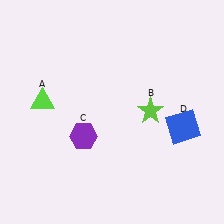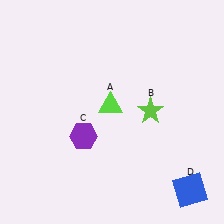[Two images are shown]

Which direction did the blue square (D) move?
The blue square (D) moved down.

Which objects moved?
The objects that moved are: the lime triangle (A), the blue square (D).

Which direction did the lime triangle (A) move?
The lime triangle (A) moved right.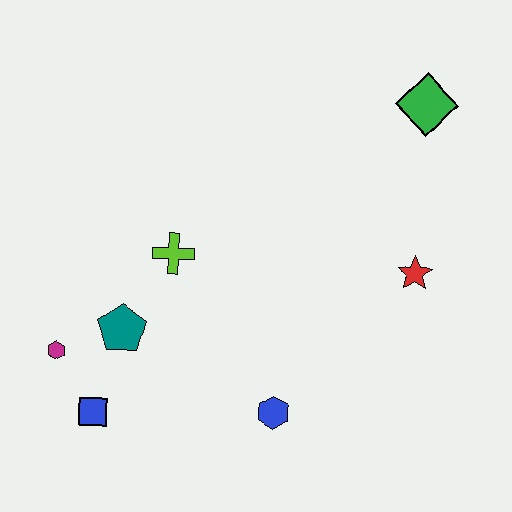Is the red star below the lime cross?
Yes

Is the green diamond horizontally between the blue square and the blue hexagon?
No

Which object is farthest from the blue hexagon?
The green diamond is farthest from the blue hexagon.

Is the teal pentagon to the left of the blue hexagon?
Yes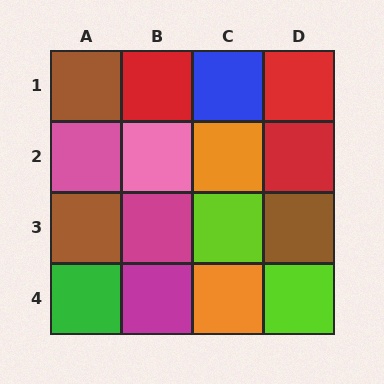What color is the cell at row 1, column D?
Red.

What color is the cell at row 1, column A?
Brown.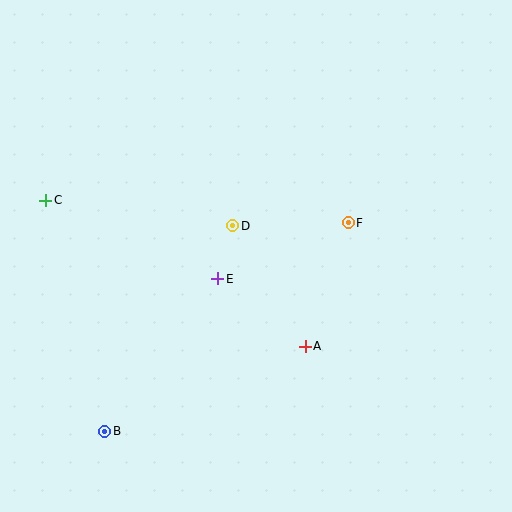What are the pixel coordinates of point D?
Point D is at (233, 226).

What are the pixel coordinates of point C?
Point C is at (46, 200).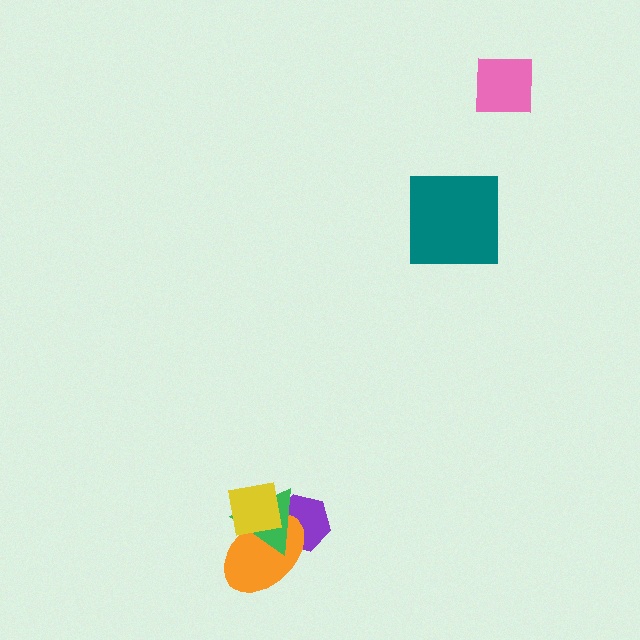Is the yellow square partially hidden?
No, no other shape covers it.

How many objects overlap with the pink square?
0 objects overlap with the pink square.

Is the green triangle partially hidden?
Yes, it is partially covered by another shape.